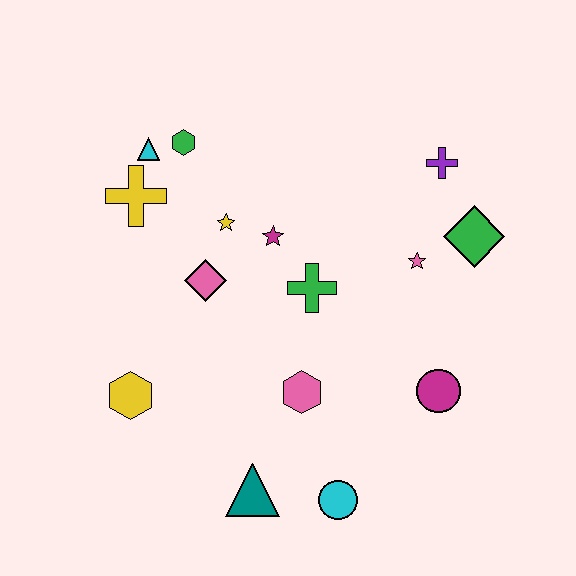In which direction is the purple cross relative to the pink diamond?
The purple cross is to the right of the pink diamond.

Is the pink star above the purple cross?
No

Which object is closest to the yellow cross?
The cyan triangle is closest to the yellow cross.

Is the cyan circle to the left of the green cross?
No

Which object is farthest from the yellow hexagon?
The purple cross is farthest from the yellow hexagon.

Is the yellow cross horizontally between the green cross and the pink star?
No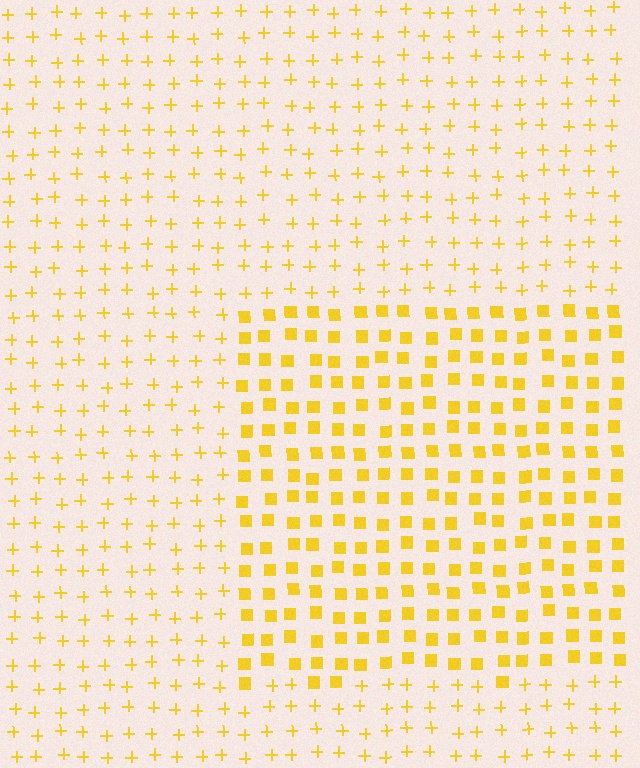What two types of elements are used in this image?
The image uses squares inside the rectangle region and plus signs outside it.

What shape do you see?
I see a rectangle.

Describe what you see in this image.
The image is filled with small yellow elements arranged in a uniform grid. A rectangle-shaped region contains squares, while the surrounding area contains plus signs. The boundary is defined purely by the change in element shape.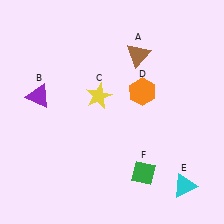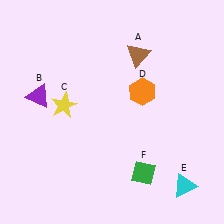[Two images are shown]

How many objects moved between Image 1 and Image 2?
1 object moved between the two images.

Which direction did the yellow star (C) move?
The yellow star (C) moved left.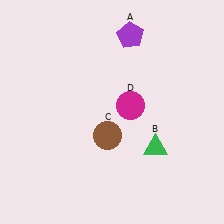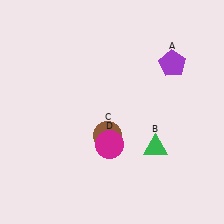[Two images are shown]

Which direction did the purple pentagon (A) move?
The purple pentagon (A) moved right.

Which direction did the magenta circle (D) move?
The magenta circle (D) moved down.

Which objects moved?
The objects that moved are: the purple pentagon (A), the magenta circle (D).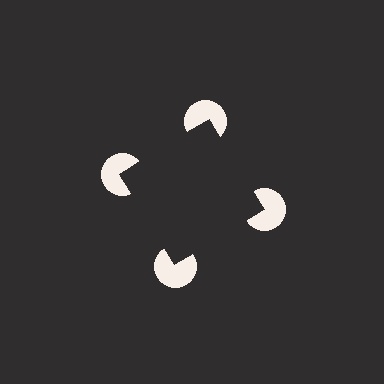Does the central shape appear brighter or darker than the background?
It typically appears slightly darker than the background, even though no actual brightness change is drawn.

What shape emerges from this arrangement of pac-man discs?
An illusory square — its edges are inferred from the aligned wedge cuts in the pac-man discs, not physically drawn.